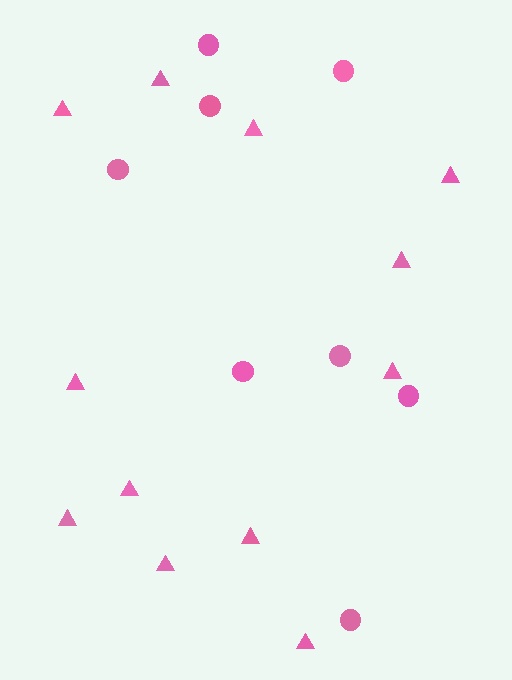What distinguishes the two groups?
There are 2 groups: one group of circles (8) and one group of triangles (12).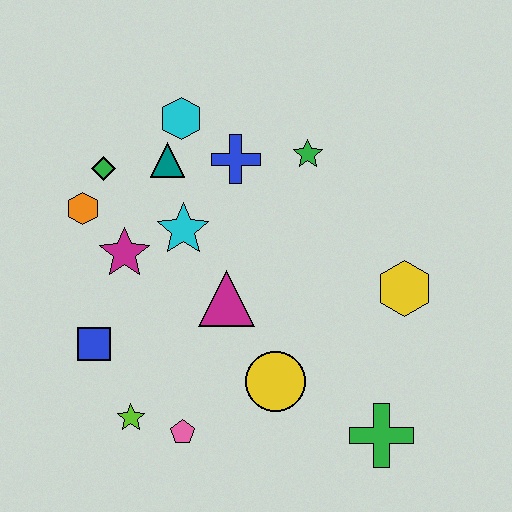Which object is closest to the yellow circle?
The magenta triangle is closest to the yellow circle.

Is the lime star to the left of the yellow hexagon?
Yes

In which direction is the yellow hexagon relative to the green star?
The yellow hexagon is below the green star.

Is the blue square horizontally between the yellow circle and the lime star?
No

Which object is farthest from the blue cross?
The green cross is farthest from the blue cross.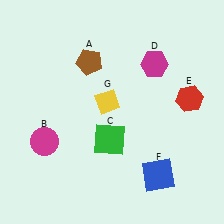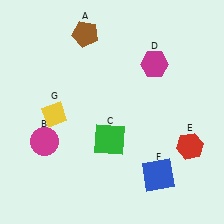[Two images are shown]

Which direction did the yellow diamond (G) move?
The yellow diamond (G) moved left.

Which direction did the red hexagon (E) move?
The red hexagon (E) moved down.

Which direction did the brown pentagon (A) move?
The brown pentagon (A) moved up.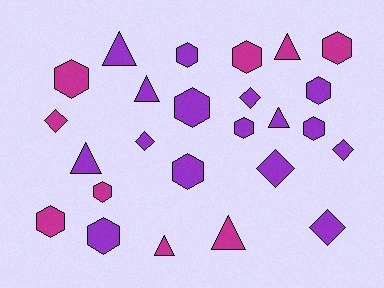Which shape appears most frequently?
Hexagon, with 12 objects.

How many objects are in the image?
There are 25 objects.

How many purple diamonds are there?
There are 5 purple diamonds.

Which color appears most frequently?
Purple, with 16 objects.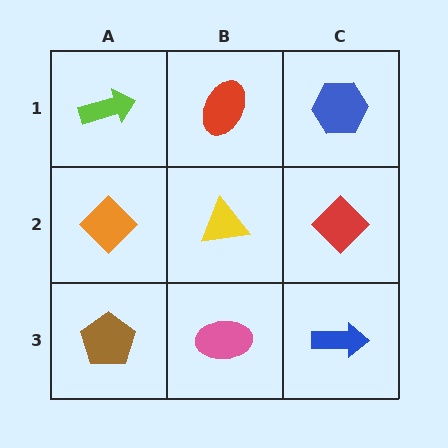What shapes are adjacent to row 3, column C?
A red diamond (row 2, column C), a pink ellipse (row 3, column B).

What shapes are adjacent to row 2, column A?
A lime arrow (row 1, column A), a brown pentagon (row 3, column A), a yellow triangle (row 2, column B).